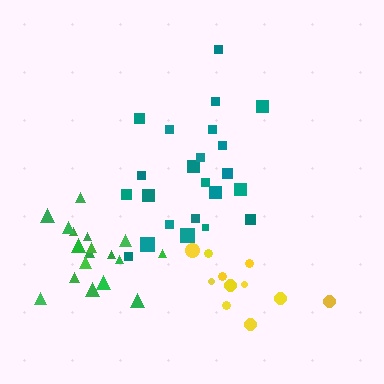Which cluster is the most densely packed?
Green.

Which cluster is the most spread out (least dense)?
Yellow.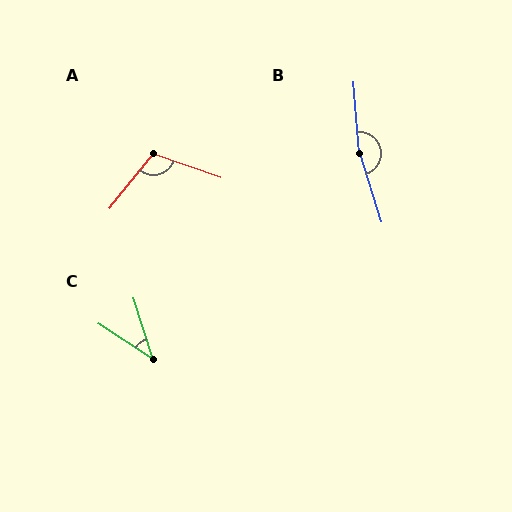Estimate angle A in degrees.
Approximately 110 degrees.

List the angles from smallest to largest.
C (39°), A (110°), B (167°).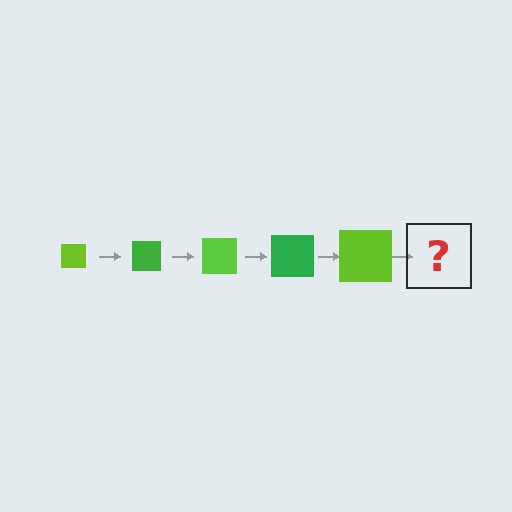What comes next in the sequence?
The next element should be a green square, larger than the previous one.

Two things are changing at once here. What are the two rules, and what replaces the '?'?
The two rules are that the square grows larger each step and the color cycles through lime and green. The '?' should be a green square, larger than the previous one.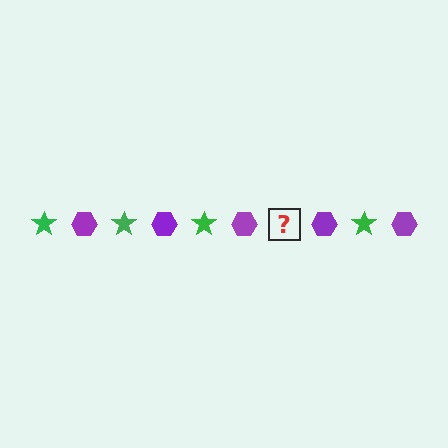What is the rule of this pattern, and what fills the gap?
The rule is that the pattern alternates between green star and purple hexagon. The gap should be filled with a green star.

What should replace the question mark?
The question mark should be replaced with a green star.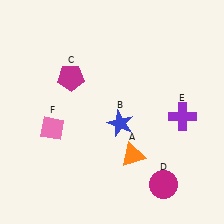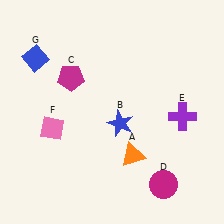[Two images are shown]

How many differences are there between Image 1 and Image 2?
There is 1 difference between the two images.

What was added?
A blue diamond (G) was added in Image 2.